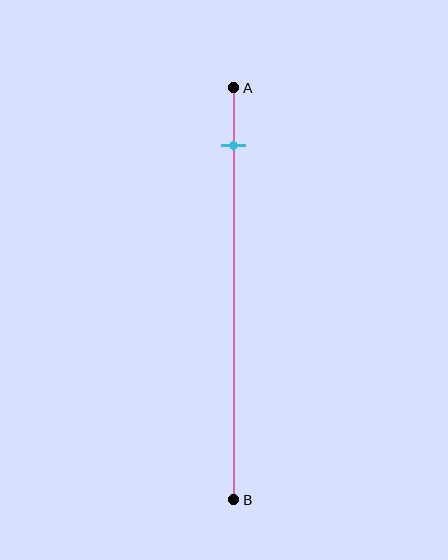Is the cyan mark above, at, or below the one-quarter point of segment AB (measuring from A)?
The cyan mark is above the one-quarter point of segment AB.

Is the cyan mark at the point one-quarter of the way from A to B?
No, the mark is at about 15% from A, not at the 25% one-quarter point.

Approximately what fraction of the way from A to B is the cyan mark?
The cyan mark is approximately 15% of the way from A to B.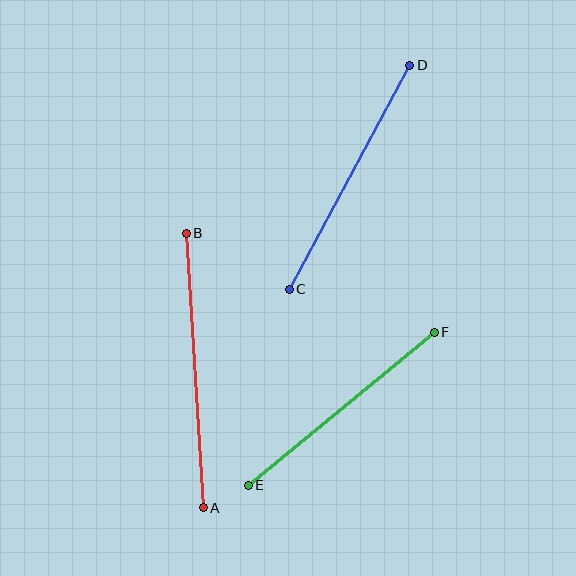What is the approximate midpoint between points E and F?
The midpoint is at approximately (341, 409) pixels.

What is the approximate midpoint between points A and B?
The midpoint is at approximately (195, 371) pixels.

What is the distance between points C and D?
The distance is approximately 254 pixels.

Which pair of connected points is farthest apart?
Points A and B are farthest apart.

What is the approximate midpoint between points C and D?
The midpoint is at approximately (350, 177) pixels.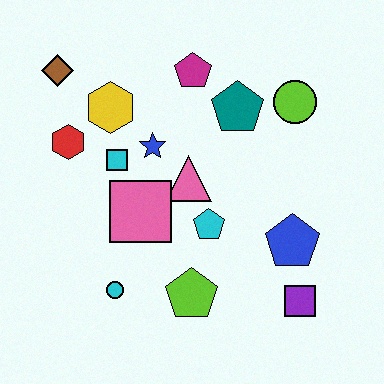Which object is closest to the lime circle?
The teal pentagon is closest to the lime circle.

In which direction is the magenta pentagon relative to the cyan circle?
The magenta pentagon is above the cyan circle.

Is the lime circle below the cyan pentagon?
No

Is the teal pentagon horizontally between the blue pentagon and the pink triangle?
Yes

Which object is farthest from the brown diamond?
The purple square is farthest from the brown diamond.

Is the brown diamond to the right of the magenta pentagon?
No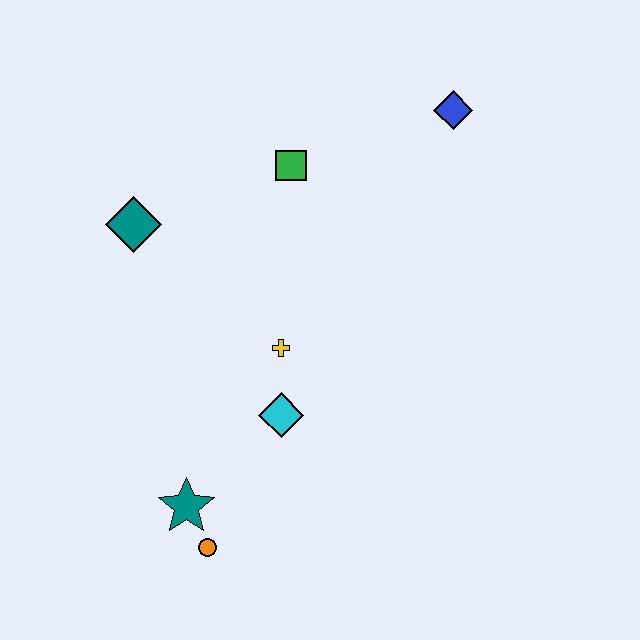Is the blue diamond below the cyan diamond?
No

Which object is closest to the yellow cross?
The cyan diamond is closest to the yellow cross.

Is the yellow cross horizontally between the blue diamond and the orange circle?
Yes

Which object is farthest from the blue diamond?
The orange circle is farthest from the blue diamond.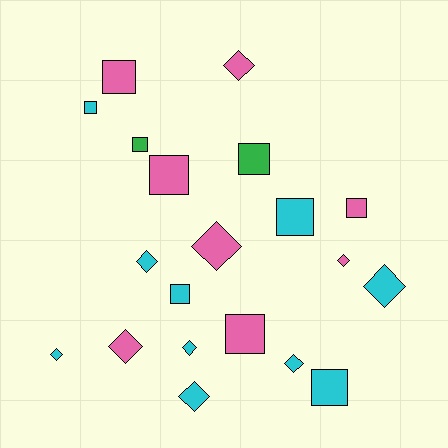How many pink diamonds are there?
There are 4 pink diamonds.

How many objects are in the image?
There are 20 objects.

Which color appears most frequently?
Cyan, with 10 objects.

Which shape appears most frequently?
Diamond, with 10 objects.